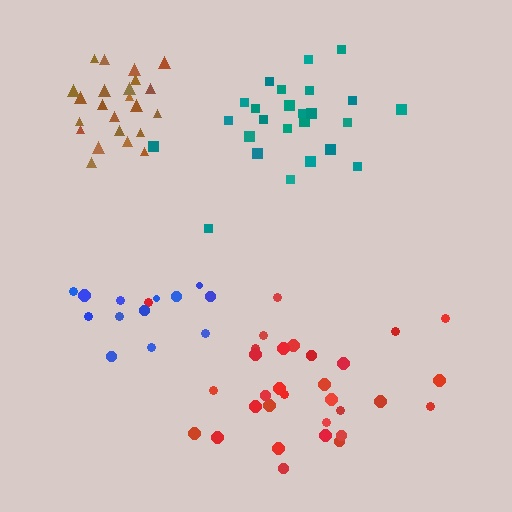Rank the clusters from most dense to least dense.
brown, blue, teal, red.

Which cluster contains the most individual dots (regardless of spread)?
Red (31).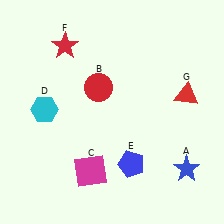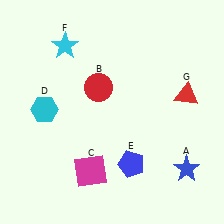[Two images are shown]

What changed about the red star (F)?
In Image 1, F is red. In Image 2, it changed to cyan.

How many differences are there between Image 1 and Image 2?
There is 1 difference between the two images.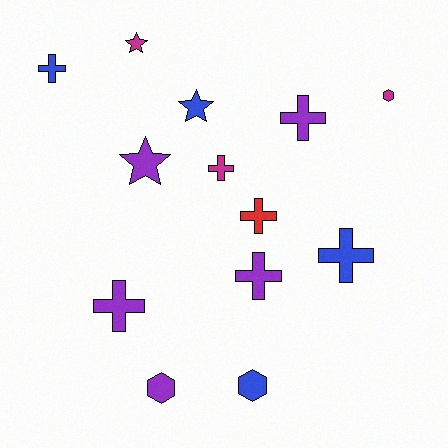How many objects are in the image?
There are 13 objects.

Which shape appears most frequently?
Cross, with 7 objects.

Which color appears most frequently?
Purple, with 5 objects.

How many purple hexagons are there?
There is 1 purple hexagon.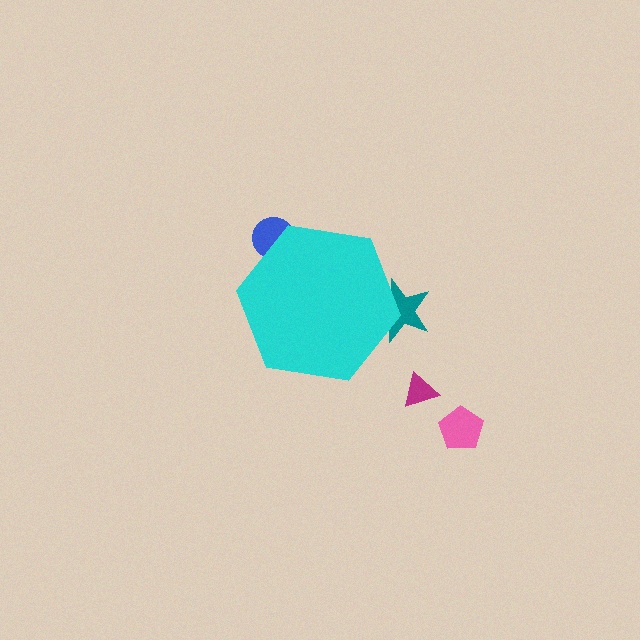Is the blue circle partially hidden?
Yes, the blue circle is partially hidden behind the cyan hexagon.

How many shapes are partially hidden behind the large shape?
2 shapes are partially hidden.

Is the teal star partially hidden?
Yes, the teal star is partially hidden behind the cyan hexagon.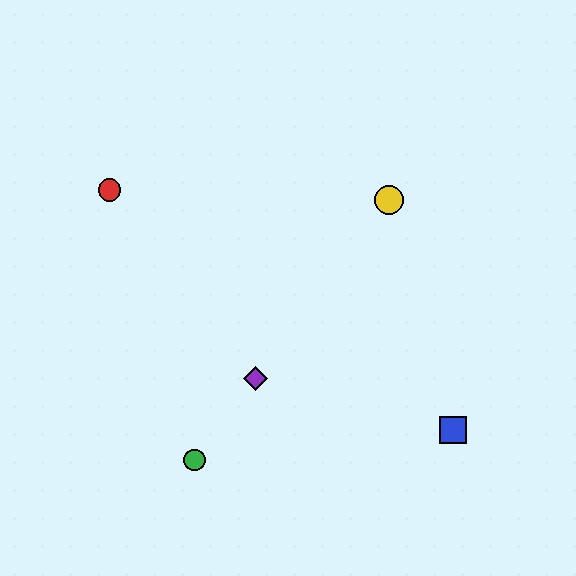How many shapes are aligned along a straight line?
3 shapes (the green circle, the yellow circle, the purple diamond) are aligned along a straight line.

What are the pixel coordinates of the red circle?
The red circle is at (109, 190).